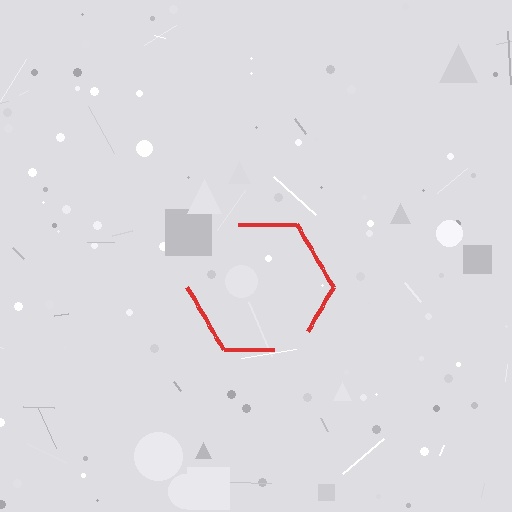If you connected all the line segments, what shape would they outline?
They would outline a hexagon.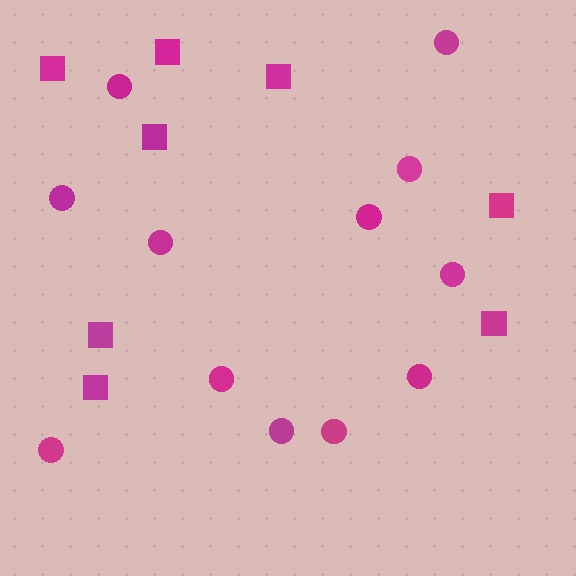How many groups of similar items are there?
There are 2 groups: one group of squares (8) and one group of circles (12).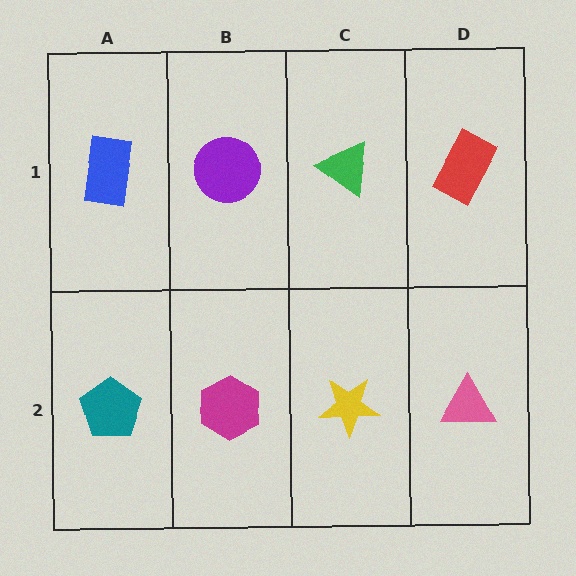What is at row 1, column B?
A purple circle.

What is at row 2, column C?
A yellow star.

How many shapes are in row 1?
4 shapes.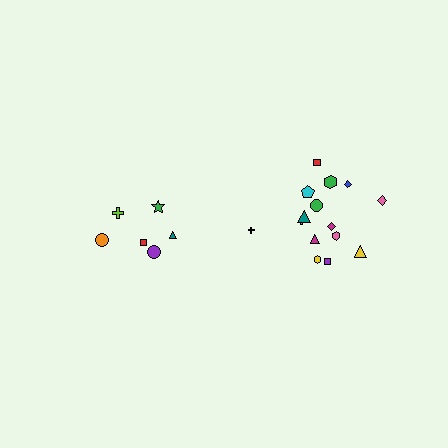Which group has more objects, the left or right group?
The right group.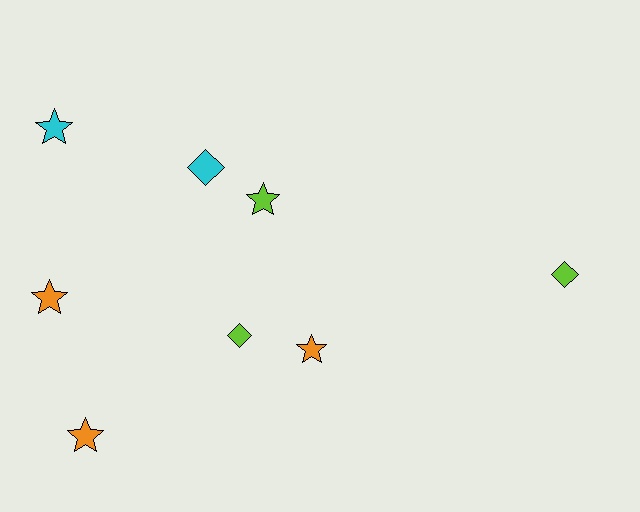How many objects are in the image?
There are 8 objects.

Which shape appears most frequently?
Star, with 5 objects.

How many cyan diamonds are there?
There is 1 cyan diamond.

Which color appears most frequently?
Orange, with 3 objects.